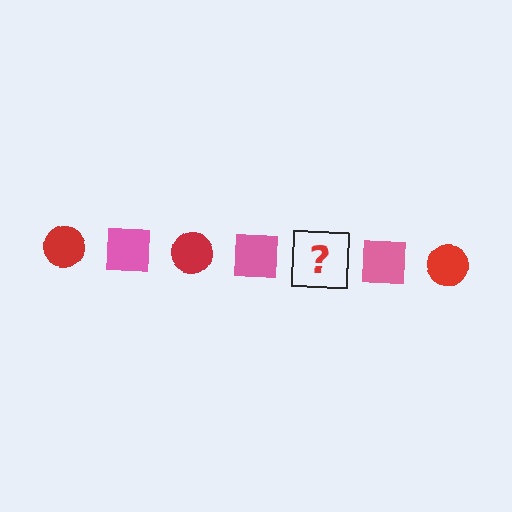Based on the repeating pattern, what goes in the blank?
The blank should be a red circle.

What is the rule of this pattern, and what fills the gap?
The rule is that the pattern alternates between red circle and pink square. The gap should be filled with a red circle.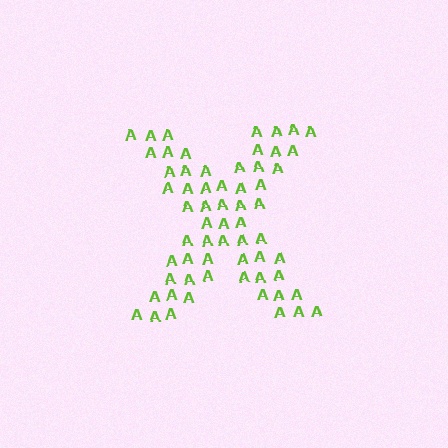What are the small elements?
The small elements are letter A's.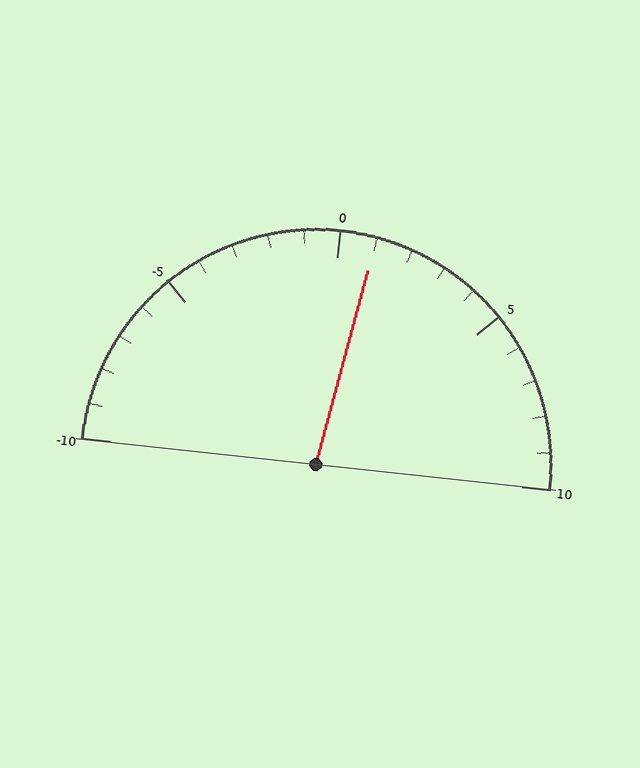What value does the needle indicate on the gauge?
The needle indicates approximately 1.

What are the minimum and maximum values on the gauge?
The gauge ranges from -10 to 10.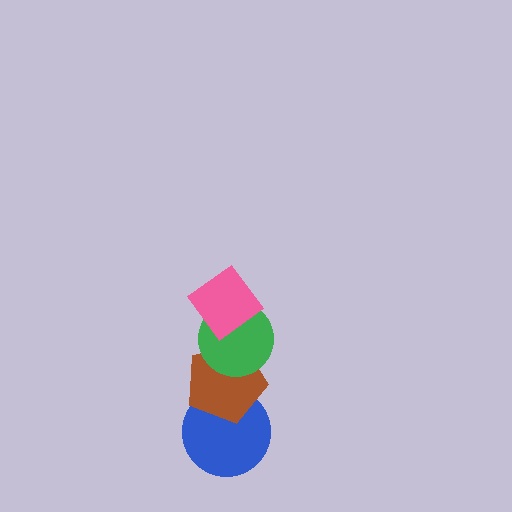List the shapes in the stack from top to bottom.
From top to bottom: the pink diamond, the green circle, the brown pentagon, the blue circle.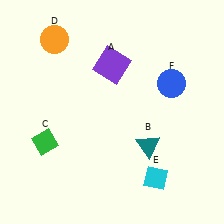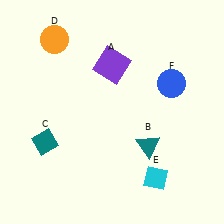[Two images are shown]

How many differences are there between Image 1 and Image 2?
There is 1 difference between the two images.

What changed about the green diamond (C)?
In Image 1, C is green. In Image 2, it changed to teal.